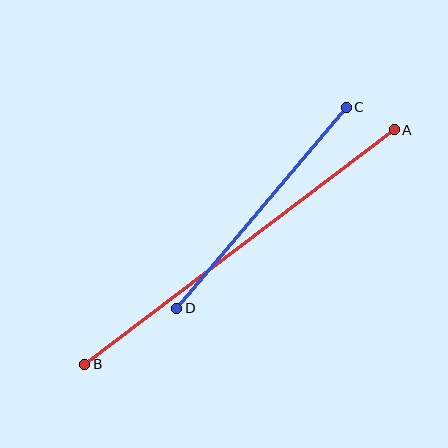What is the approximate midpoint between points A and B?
The midpoint is at approximately (240, 247) pixels.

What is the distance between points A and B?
The distance is approximately 388 pixels.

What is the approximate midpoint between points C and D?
The midpoint is at approximately (261, 208) pixels.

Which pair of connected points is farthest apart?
Points A and B are farthest apart.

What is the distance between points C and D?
The distance is approximately 263 pixels.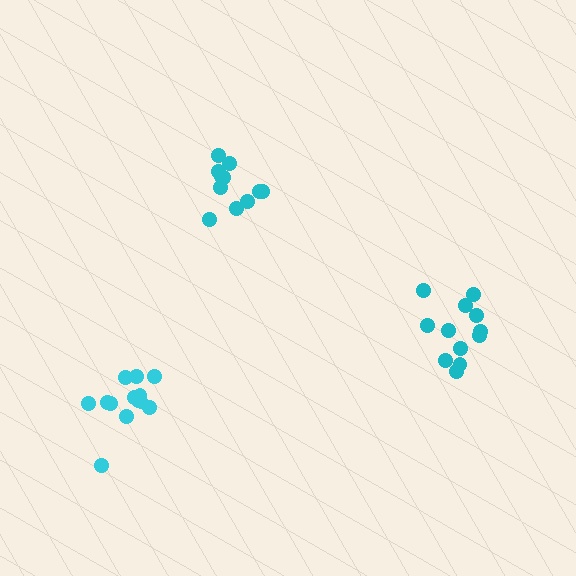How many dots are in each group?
Group 1: 13 dots, Group 2: 12 dots, Group 3: 11 dots (36 total).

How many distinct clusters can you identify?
There are 3 distinct clusters.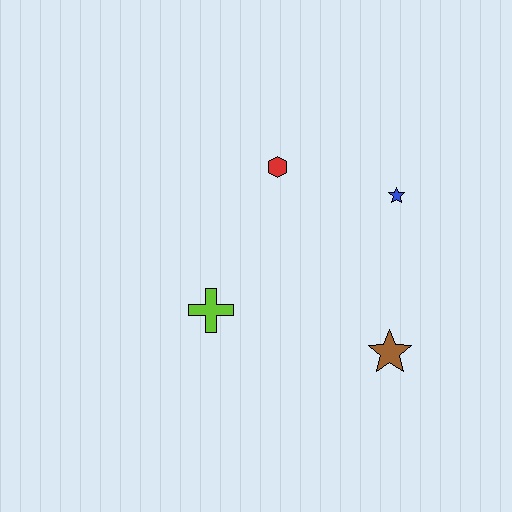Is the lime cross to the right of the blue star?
No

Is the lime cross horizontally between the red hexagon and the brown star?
No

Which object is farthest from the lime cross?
The blue star is farthest from the lime cross.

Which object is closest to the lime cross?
The red hexagon is closest to the lime cross.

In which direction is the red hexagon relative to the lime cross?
The red hexagon is above the lime cross.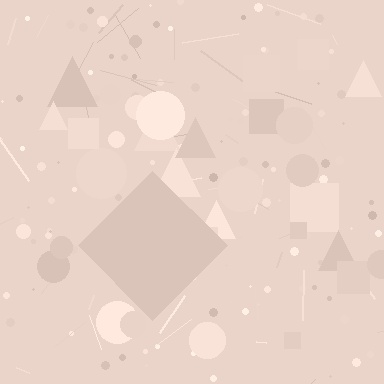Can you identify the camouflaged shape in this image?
The camouflaged shape is a diamond.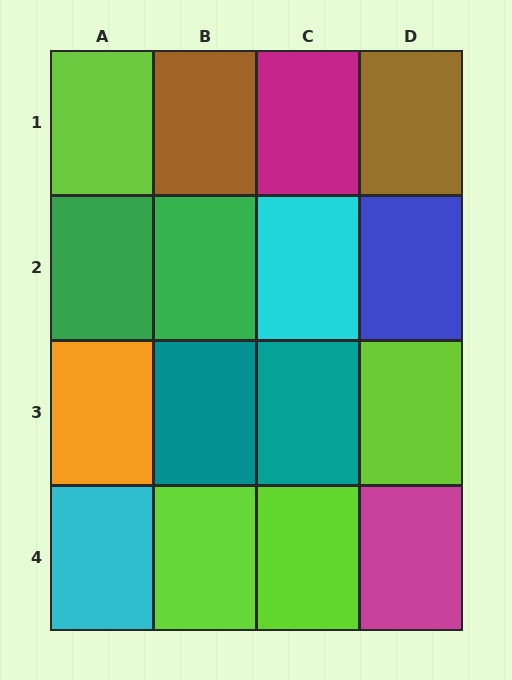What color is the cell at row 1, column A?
Lime.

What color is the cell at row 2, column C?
Cyan.